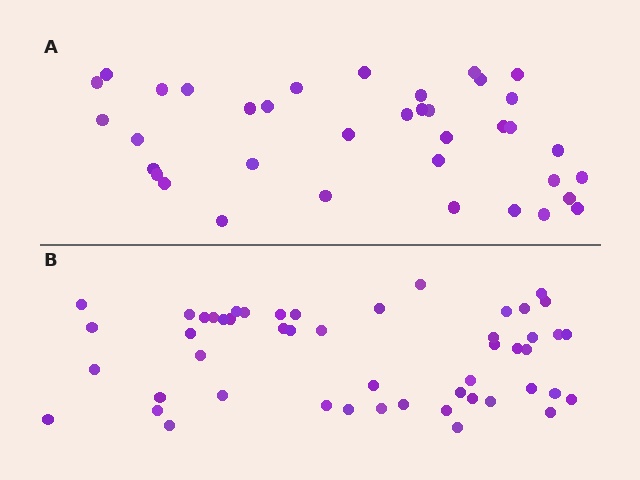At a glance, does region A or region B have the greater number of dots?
Region B (the bottom region) has more dots.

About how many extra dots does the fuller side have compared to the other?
Region B has approximately 15 more dots than region A.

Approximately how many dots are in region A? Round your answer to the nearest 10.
About 40 dots. (The exact count is 37, which rounds to 40.)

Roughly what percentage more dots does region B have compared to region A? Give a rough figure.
About 35% more.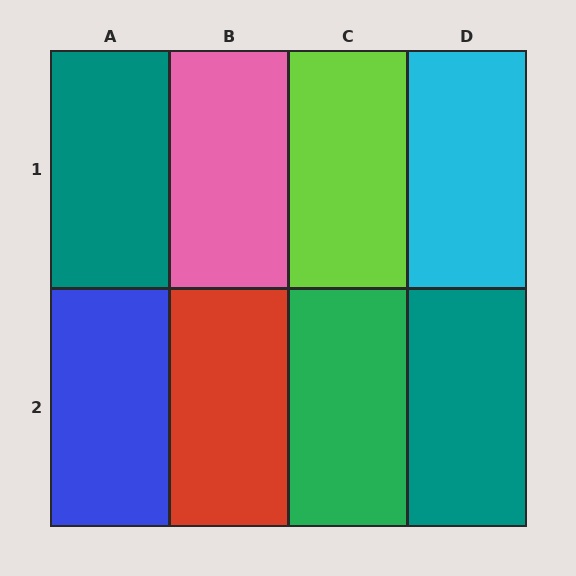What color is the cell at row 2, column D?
Teal.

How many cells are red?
1 cell is red.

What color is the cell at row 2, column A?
Blue.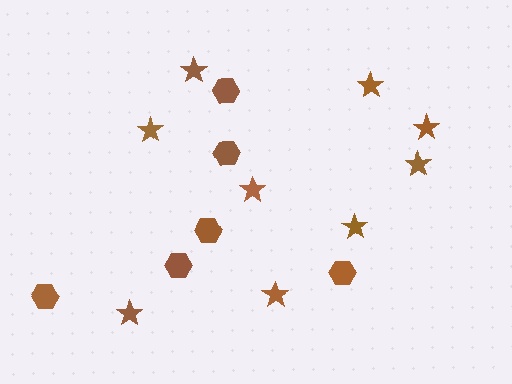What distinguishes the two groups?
There are 2 groups: one group of stars (9) and one group of hexagons (6).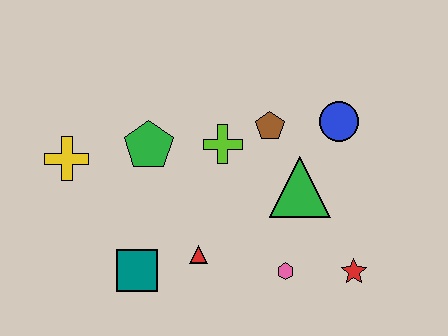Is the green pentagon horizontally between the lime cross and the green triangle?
No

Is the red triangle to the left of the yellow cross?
No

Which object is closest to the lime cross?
The brown pentagon is closest to the lime cross.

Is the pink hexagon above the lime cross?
No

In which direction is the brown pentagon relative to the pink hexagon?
The brown pentagon is above the pink hexagon.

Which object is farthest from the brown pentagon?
The yellow cross is farthest from the brown pentagon.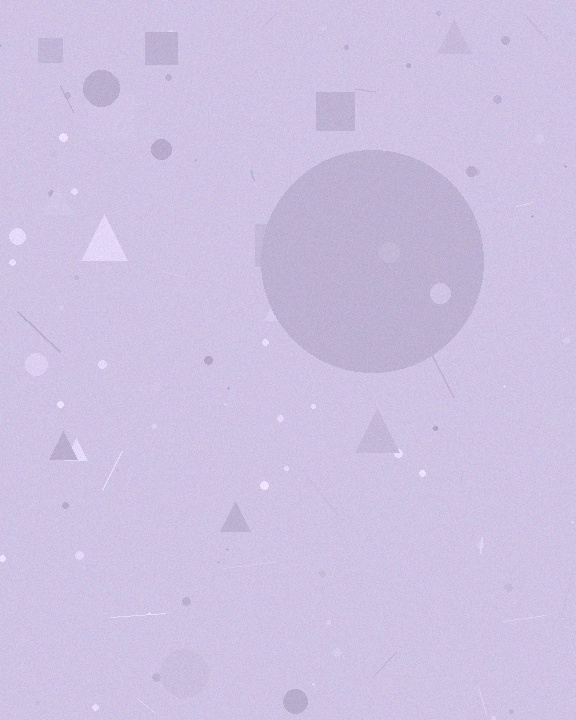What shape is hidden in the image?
A circle is hidden in the image.